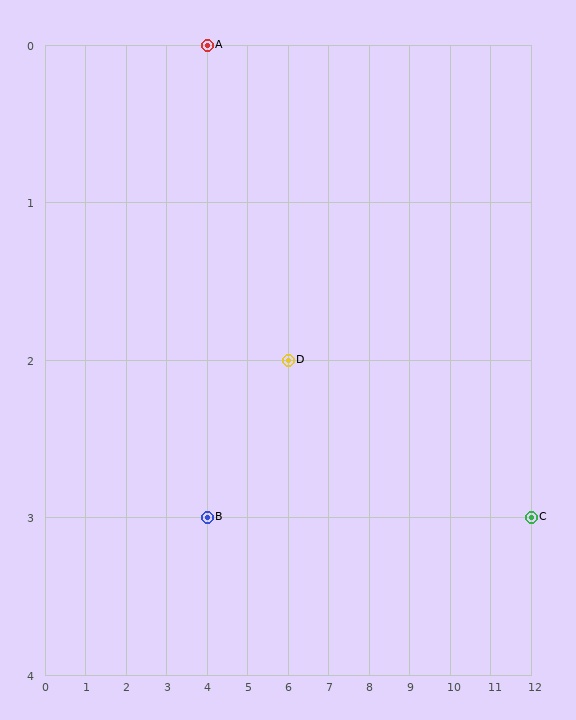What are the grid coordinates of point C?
Point C is at grid coordinates (12, 3).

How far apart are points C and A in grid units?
Points C and A are 8 columns and 3 rows apart (about 8.5 grid units diagonally).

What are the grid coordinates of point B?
Point B is at grid coordinates (4, 3).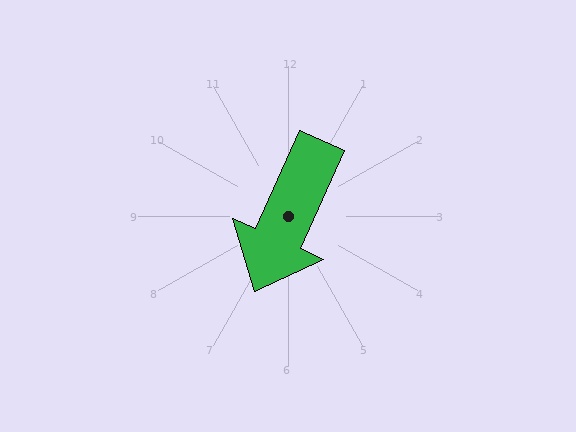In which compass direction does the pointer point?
Southwest.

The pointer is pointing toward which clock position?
Roughly 7 o'clock.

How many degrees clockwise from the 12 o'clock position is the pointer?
Approximately 204 degrees.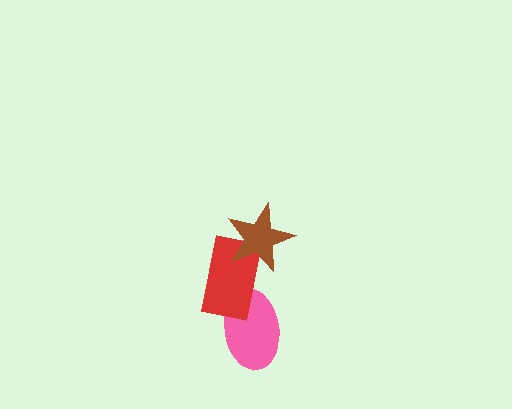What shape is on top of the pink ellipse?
The red rectangle is on top of the pink ellipse.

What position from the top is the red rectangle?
The red rectangle is 2nd from the top.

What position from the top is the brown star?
The brown star is 1st from the top.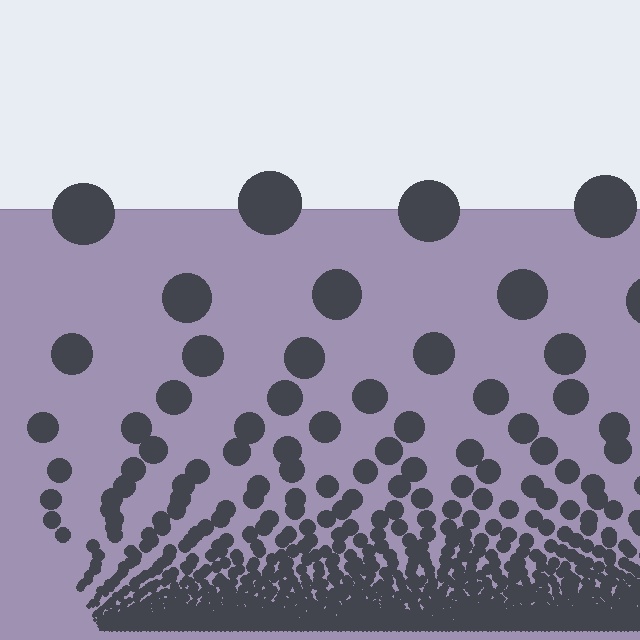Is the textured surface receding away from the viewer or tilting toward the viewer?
The surface appears to tilt toward the viewer. Texture elements get larger and sparser toward the top.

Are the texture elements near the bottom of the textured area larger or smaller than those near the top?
Smaller. The gradient is inverted — elements near the bottom are smaller and denser.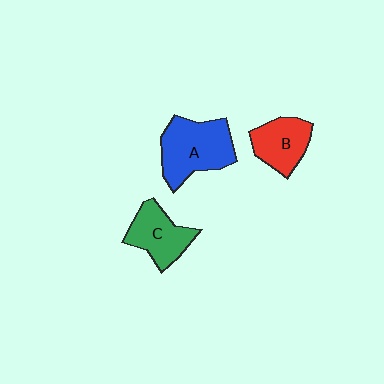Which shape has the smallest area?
Shape B (red).